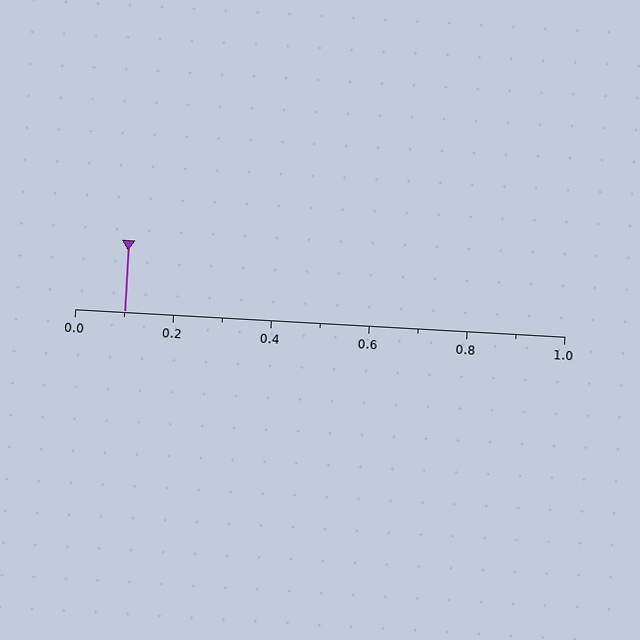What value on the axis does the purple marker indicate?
The marker indicates approximately 0.1.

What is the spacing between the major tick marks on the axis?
The major ticks are spaced 0.2 apart.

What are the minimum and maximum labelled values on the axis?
The axis runs from 0.0 to 1.0.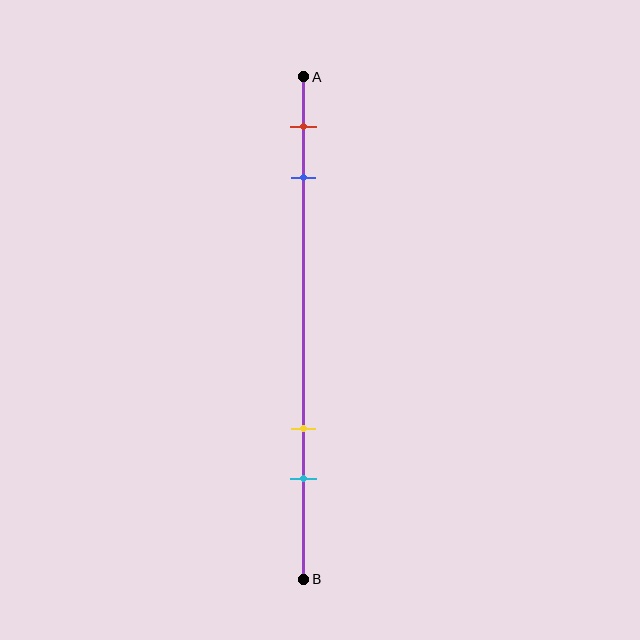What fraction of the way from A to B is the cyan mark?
The cyan mark is approximately 80% (0.8) of the way from A to B.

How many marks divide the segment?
There are 4 marks dividing the segment.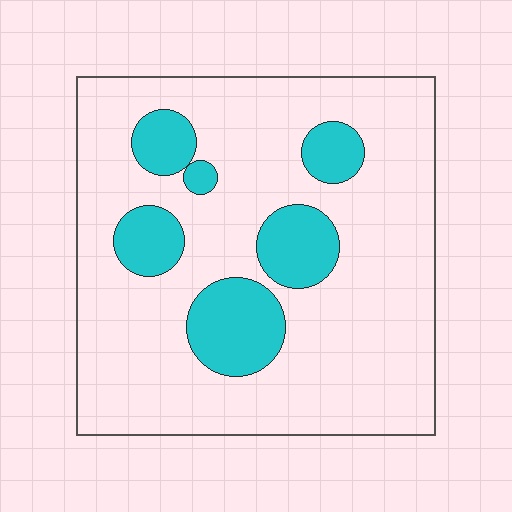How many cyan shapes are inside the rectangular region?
6.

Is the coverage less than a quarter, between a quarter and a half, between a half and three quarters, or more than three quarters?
Less than a quarter.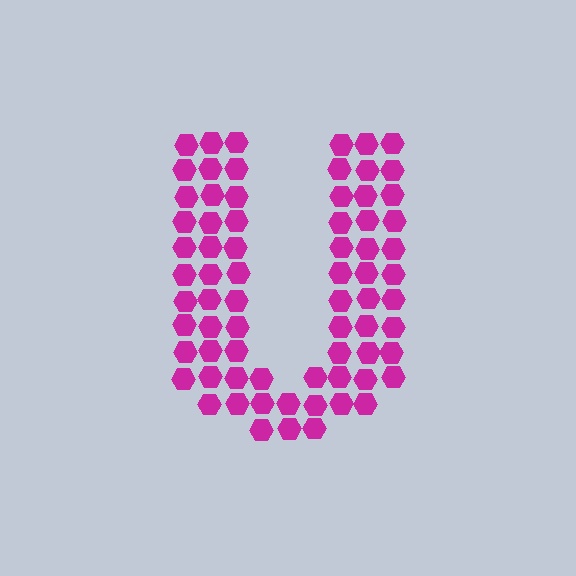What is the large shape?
The large shape is the letter U.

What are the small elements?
The small elements are hexagons.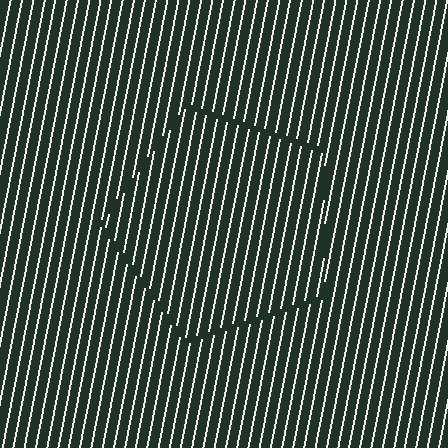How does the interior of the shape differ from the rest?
The interior of the shape contains the same grating, shifted by half a period — the contour is defined by the phase discontinuity where line-ends from the inner and outer gratings abut.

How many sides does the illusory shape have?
5 sides — the line-ends trace a pentagon.